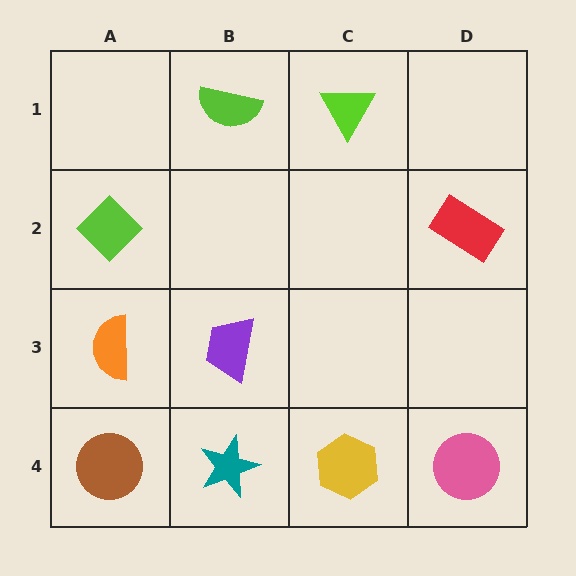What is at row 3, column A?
An orange semicircle.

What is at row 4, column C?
A yellow hexagon.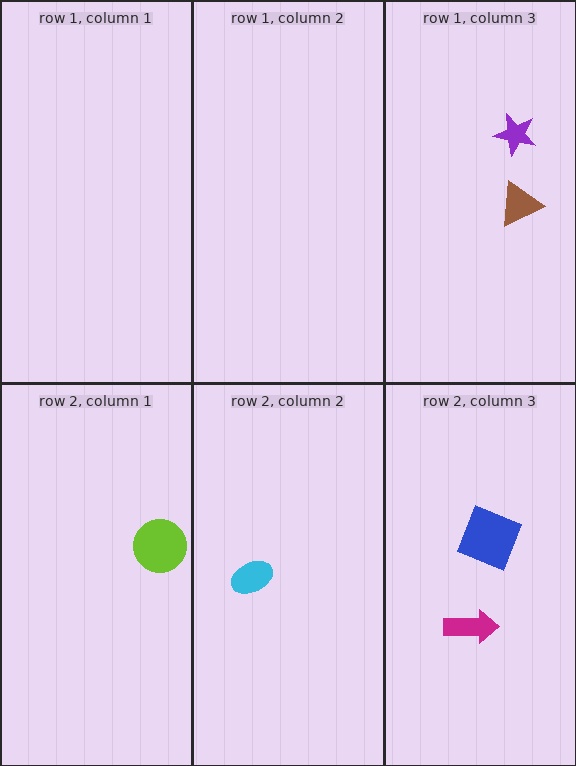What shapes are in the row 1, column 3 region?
The purple star, the brown triangle.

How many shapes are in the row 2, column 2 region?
1.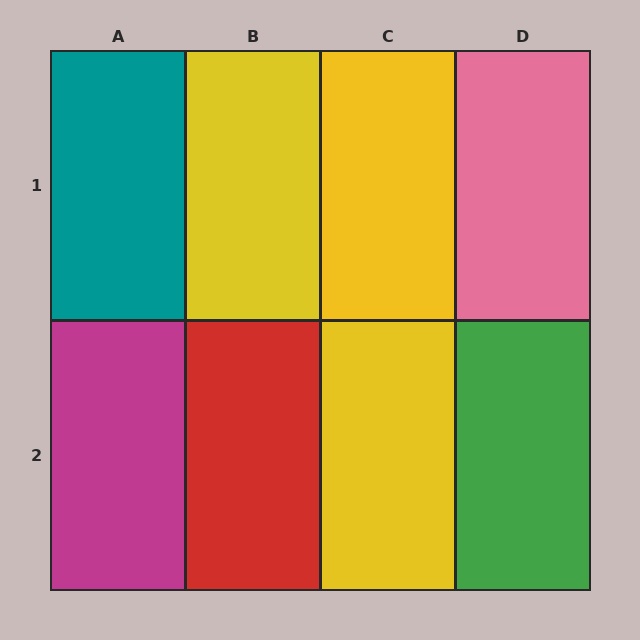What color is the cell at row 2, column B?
Red.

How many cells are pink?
1 cell is pink.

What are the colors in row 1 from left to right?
Teal, yellow, yellow, pink.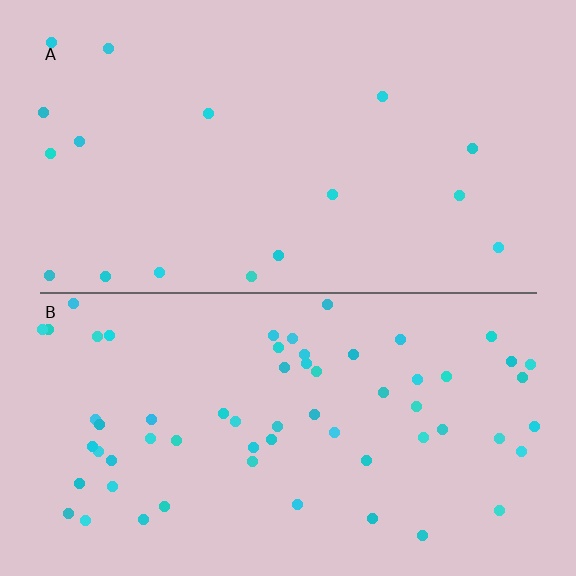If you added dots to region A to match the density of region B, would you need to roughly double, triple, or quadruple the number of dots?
Approximately quadruple.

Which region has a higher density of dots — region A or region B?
B (the bottom).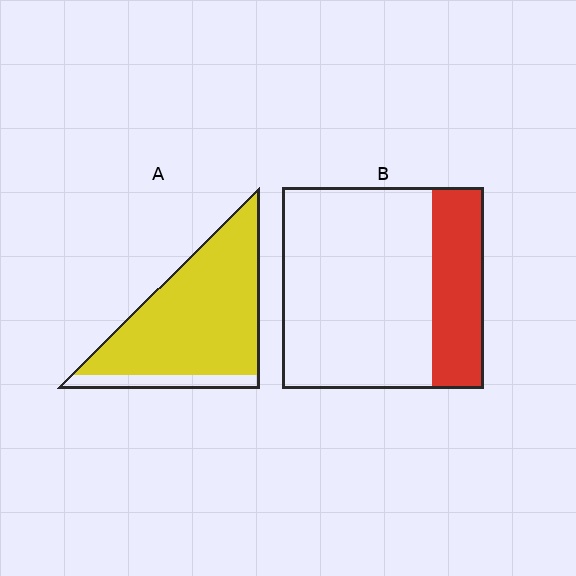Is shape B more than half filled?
No.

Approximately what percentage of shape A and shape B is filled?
A is approximately 85% and B is approximately 25%.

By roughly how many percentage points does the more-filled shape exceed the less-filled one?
By roughly 60 percentage points (A over B).